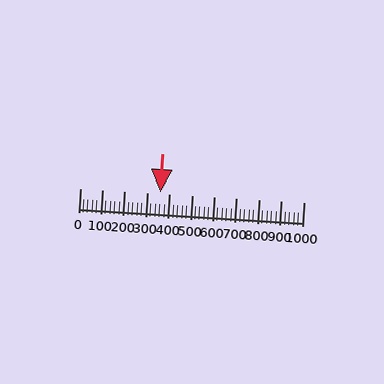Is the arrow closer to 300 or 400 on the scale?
The arrow is closer to 400.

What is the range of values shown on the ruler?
The ruler shows values from 0 to 1000.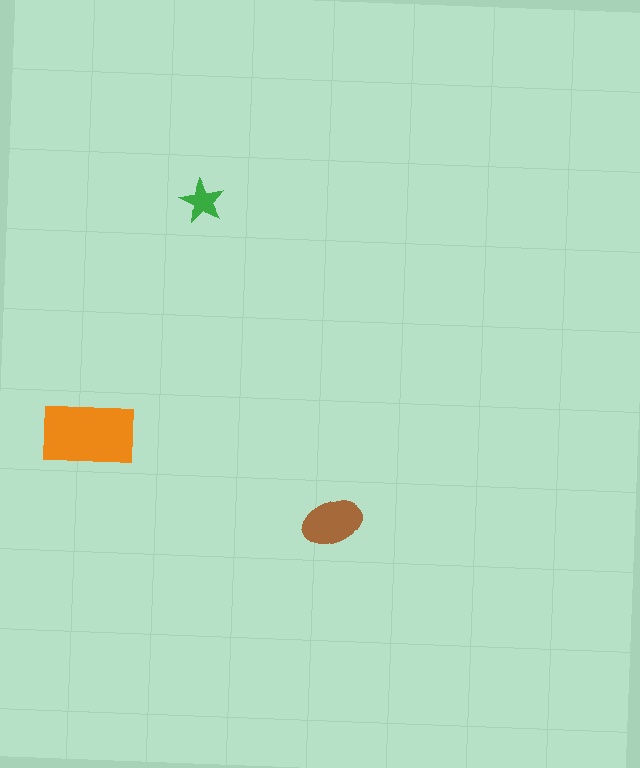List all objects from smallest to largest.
The green star, the brown ellipse, the orange rectangle.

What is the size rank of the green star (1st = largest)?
3rd.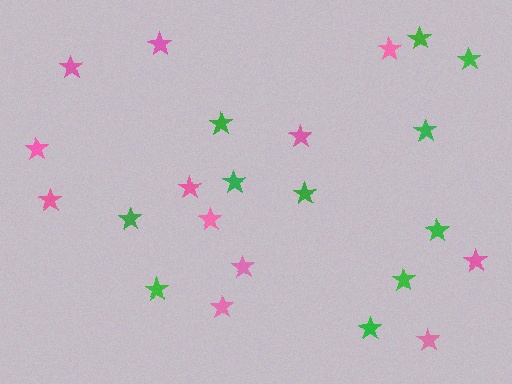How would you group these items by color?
There are 2 groups: one group of pink stars (12) and one group of green stars (11).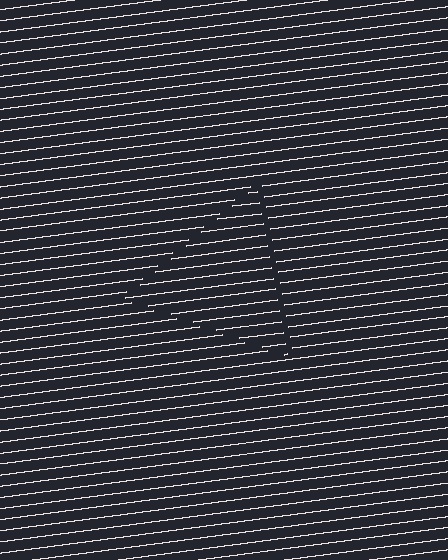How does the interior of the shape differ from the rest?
The interior of the shape contains the same grating, shifted by half a period — the contour is defined by the phase discontinuity where line-ends from the inner and outer gratings abut.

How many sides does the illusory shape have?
3 sides — the line-ends trace a triangle.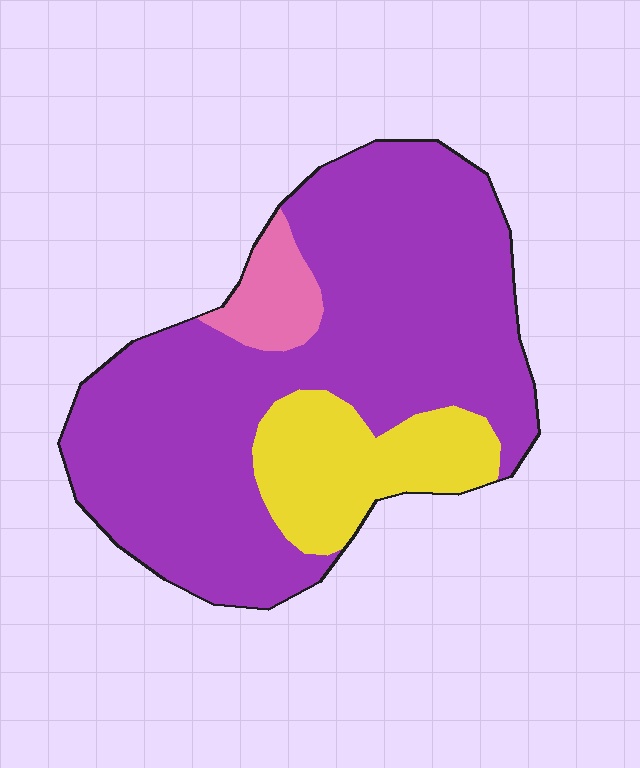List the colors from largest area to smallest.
From largest to smallest: purple, yellow, pink.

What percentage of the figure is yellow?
Yellow covers 18% of the figure.